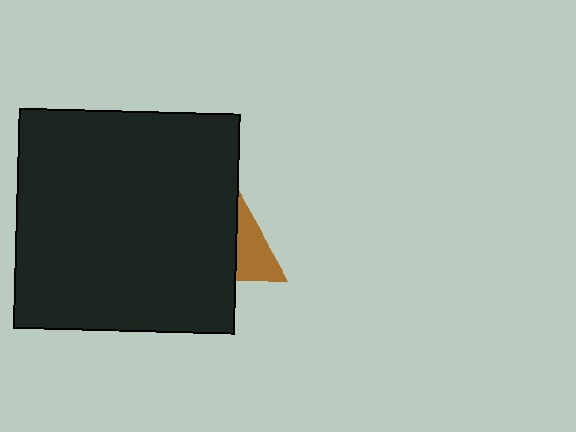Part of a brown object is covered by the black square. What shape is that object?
It is a triangle.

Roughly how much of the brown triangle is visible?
A small part of it is visible (roughly 31%).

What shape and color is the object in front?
The object in front is a black square.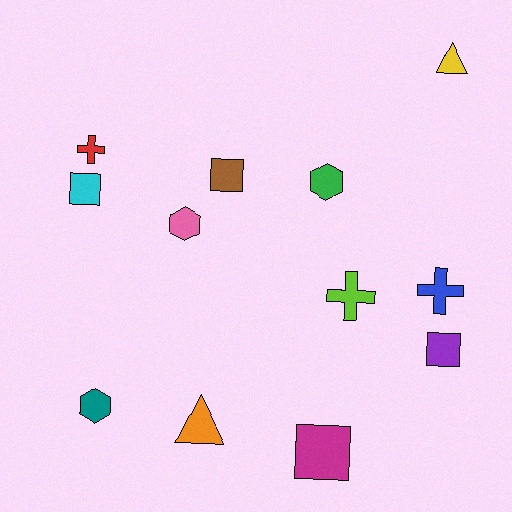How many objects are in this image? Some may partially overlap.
There are 12 objects.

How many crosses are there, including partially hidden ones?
There are 3 crosses.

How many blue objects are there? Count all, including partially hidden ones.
There is 1 blue object.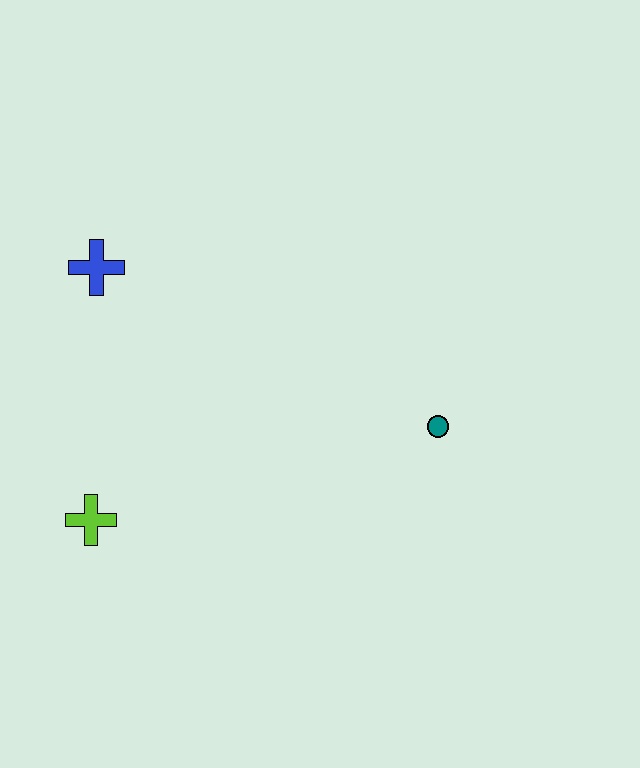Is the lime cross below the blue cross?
Yes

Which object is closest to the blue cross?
The lime cross is closest to the blue cross.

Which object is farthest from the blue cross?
The teal circle is farthest from the blue cross.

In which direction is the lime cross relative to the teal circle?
The lime cross is to the left of the teal circle.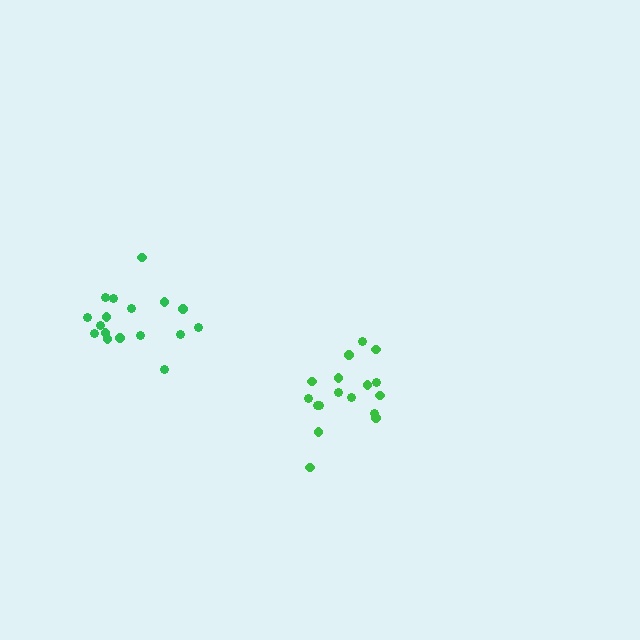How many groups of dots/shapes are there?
There are 2 groups.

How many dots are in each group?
Group 1: 17 dots, Group 2: 17 dots (34 total).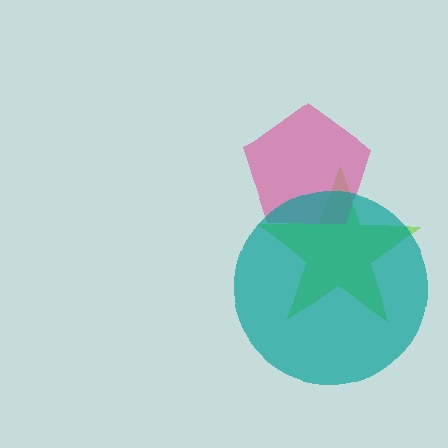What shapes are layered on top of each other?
The layered shapes are: a lime star, a pink pentagon, a teal circle.